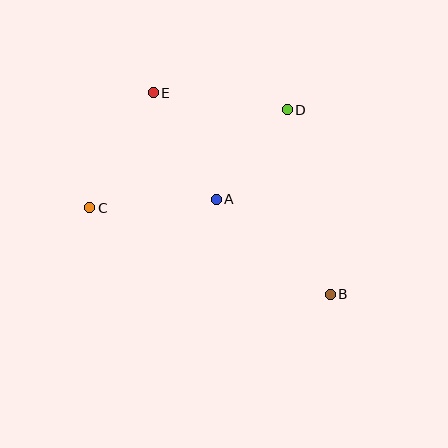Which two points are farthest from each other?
Points B and E are farthest from each other.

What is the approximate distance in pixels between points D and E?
The distance between D and E is approximately 135 pixels.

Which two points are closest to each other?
Points A and D are closest to each other.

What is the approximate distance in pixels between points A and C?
The distance between A and C is approximately 127 pixels.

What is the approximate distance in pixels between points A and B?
The distance between A and B is approximately 149 pixels.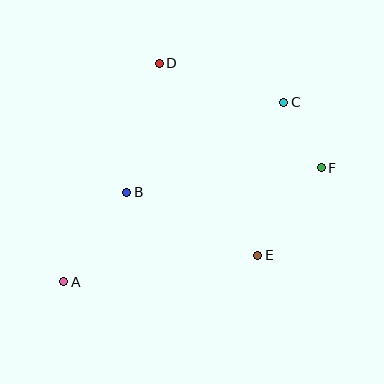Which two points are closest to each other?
Points C and F are closest to each other.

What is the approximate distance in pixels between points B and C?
The distance between B and C is approximately 181 pixels.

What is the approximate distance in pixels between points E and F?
The distance between E and F is approximately 108 pixels.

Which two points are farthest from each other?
Points A and C are farthest from each other.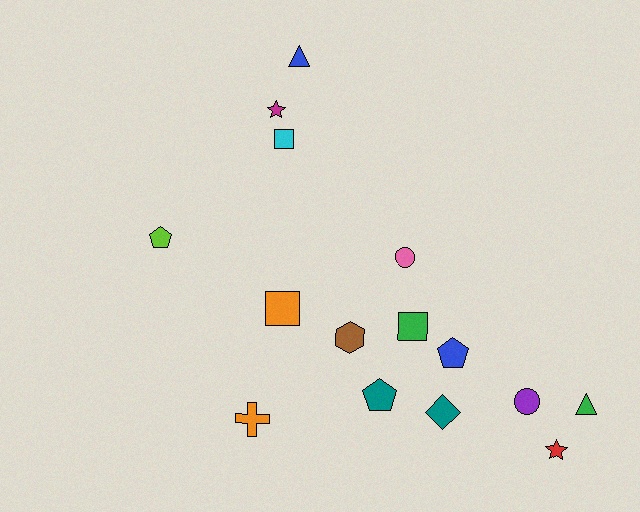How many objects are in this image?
There are 15 objects.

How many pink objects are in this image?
There is 1 pink object.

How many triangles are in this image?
There are 2 triangles.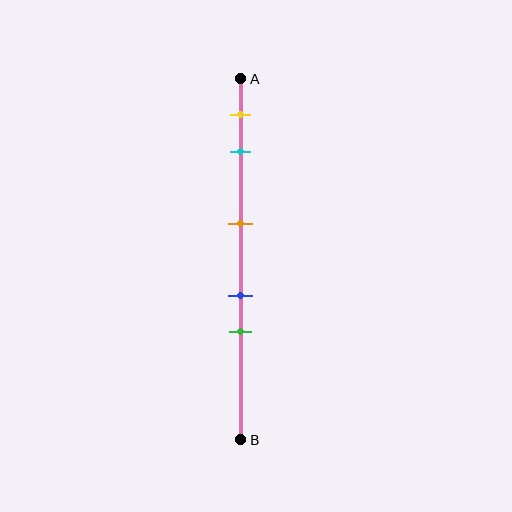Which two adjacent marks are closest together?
The blue and green marks are the closest adjacent pair.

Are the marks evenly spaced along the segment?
No, the marks are not evenly spaced.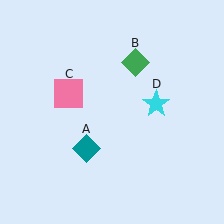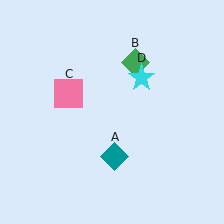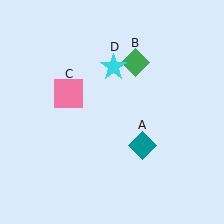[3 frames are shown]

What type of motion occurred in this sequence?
The teal diamond (object A), cyan star (object D) rotated counterclockwise around the center of the scene.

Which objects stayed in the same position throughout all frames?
Green diamond (object B) and pink square (object C) remained stationary.